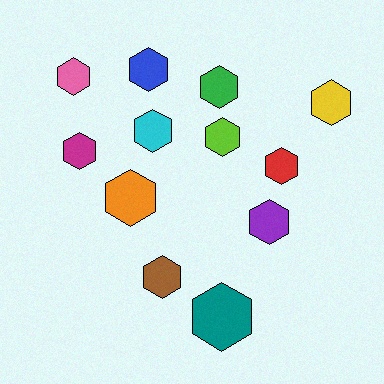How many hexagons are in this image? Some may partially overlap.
There are 12 hexagons.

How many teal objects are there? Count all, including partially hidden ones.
There is 1 teal object.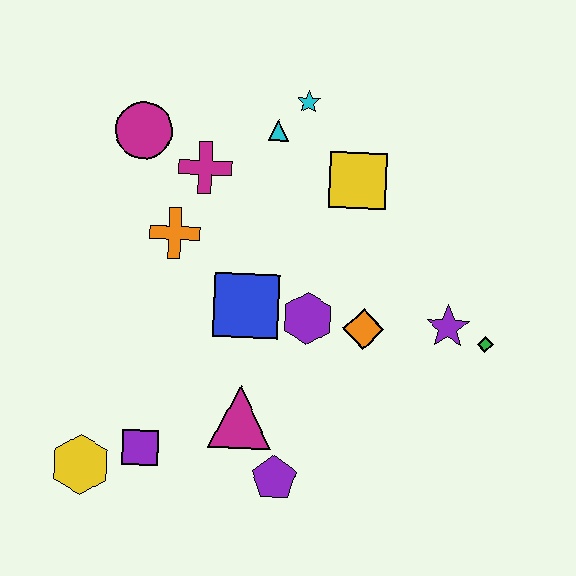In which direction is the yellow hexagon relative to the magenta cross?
The yellow hexagon is below the magenta cross.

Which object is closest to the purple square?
The yellow hexagon is closest to the purple square.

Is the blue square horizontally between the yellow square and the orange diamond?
No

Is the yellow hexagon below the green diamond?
Yes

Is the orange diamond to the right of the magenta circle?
Yes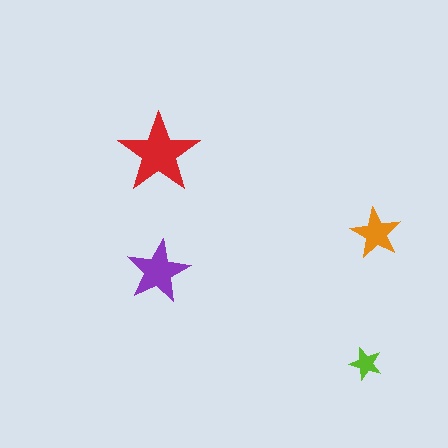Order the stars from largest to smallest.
the red one, the purple one, the orange one, the lime one.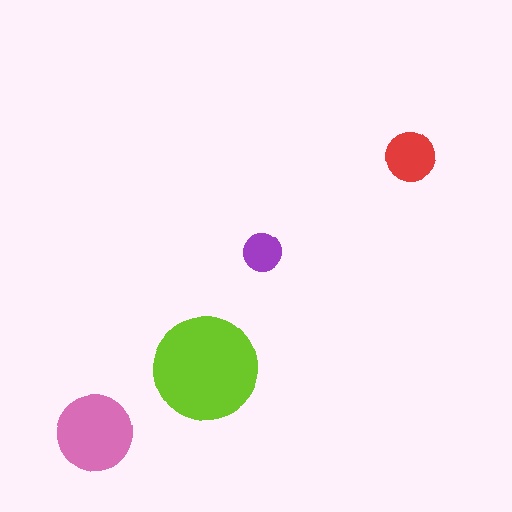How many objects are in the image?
There are 4 objects in the image.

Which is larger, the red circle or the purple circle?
The red one.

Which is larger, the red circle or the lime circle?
The lime one.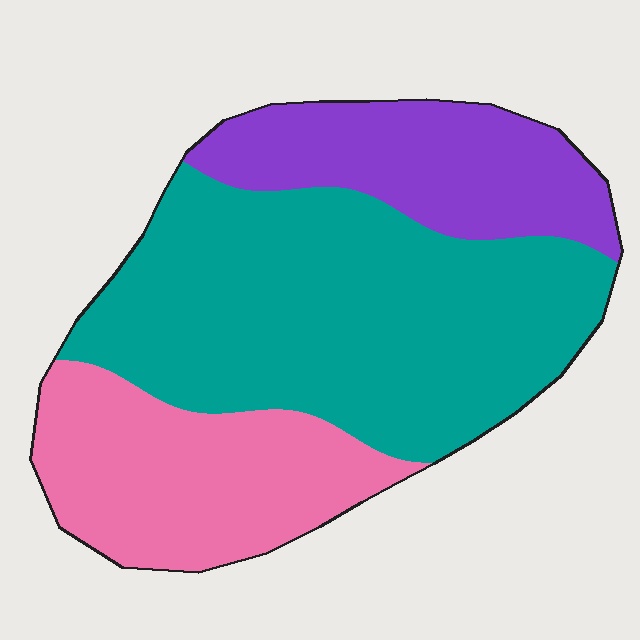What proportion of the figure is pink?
Pink takes up about one quarter (1/4) of the figure.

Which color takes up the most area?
Teal, at roughly 55%.